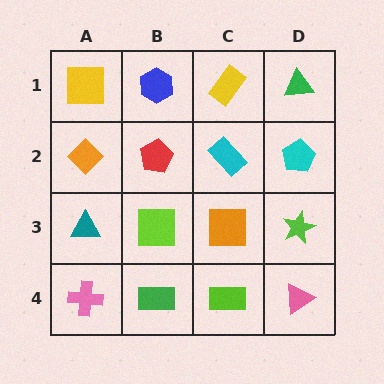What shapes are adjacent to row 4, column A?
A teal triangle (row 3, column A), a green rectangle (row 4, column B).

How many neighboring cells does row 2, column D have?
3.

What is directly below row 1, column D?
A cyan pentagon.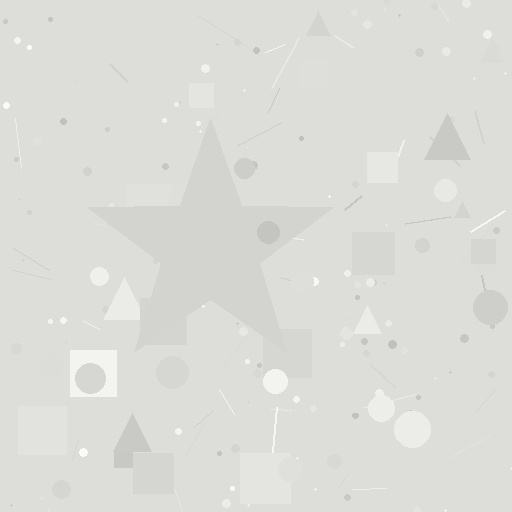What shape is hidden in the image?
A star is hidden in the image.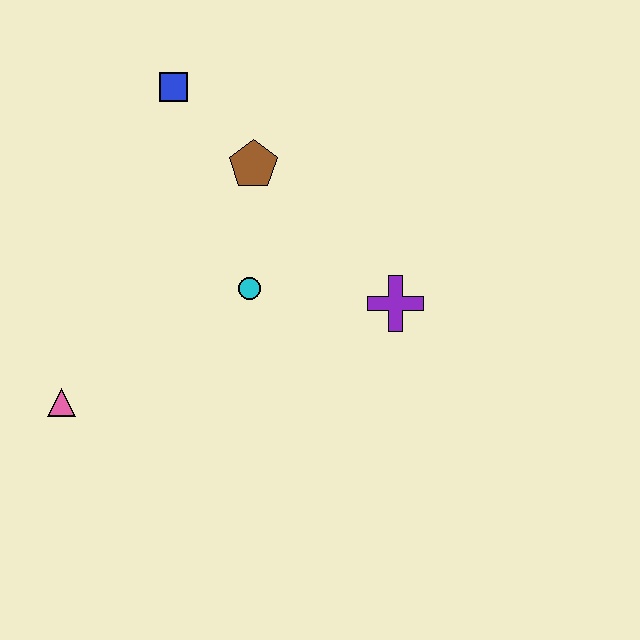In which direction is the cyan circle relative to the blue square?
The cyan circle is below the blue square.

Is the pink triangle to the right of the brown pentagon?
No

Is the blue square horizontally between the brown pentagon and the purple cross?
No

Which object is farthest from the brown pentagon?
The pink triangle is farthest from the brown pentagon.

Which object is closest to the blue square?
The brown pentagon is closest to the blue square.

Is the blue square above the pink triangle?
Yes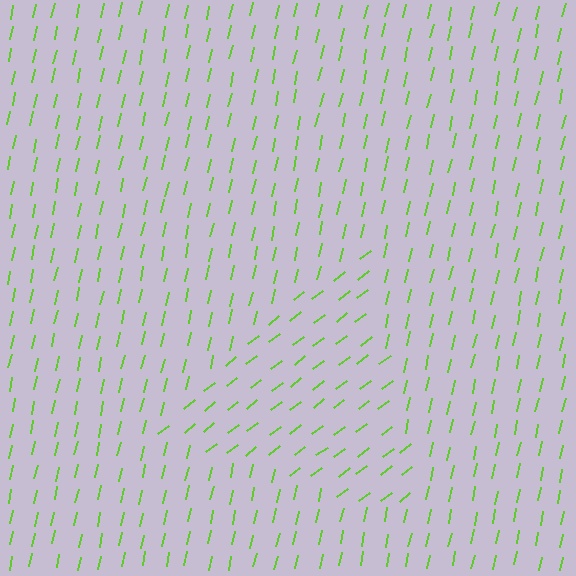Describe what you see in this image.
The image is filled with small lime line segments. A triangle region in the image has lines oriented differently from the surrounding lines, creating a visible texture boundary.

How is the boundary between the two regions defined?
The boundary is defined purely by a change in line orientation (approximately 40 degrees difference). All lines are the same color and thickness.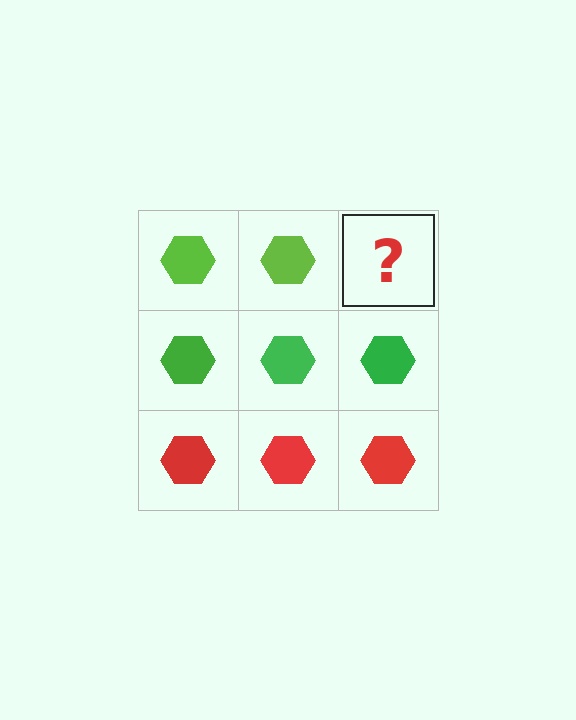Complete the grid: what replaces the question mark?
The question mark should be replaced with a lime hexagon.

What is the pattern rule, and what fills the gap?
The rule is that each row has a consistent color. The gap should be filled with a lime hexagon.